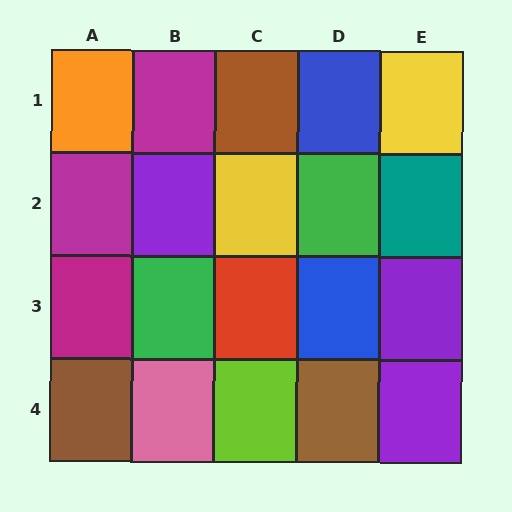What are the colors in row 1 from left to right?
Orange, magenta, brown, blue, yellow.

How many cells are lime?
1 cell is lime.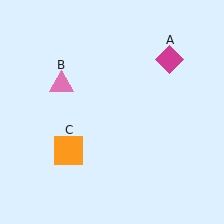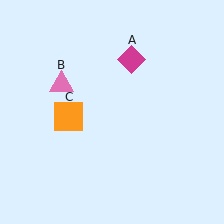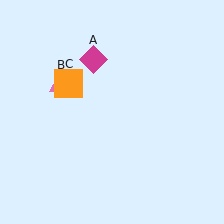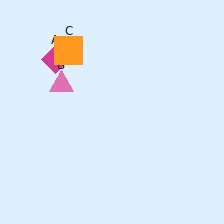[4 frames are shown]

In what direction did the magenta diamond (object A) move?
The magenta diamond (object A) moved left.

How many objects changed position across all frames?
2 objects changed position: magenta diamond (object A), orange square (object C).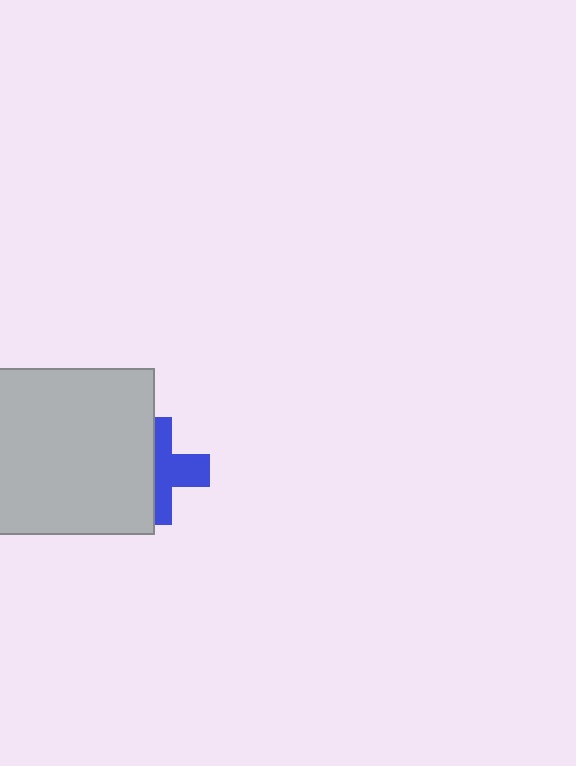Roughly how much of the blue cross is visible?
About half of it is visible (roughly 50%).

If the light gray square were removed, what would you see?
You would see the complete blue cross.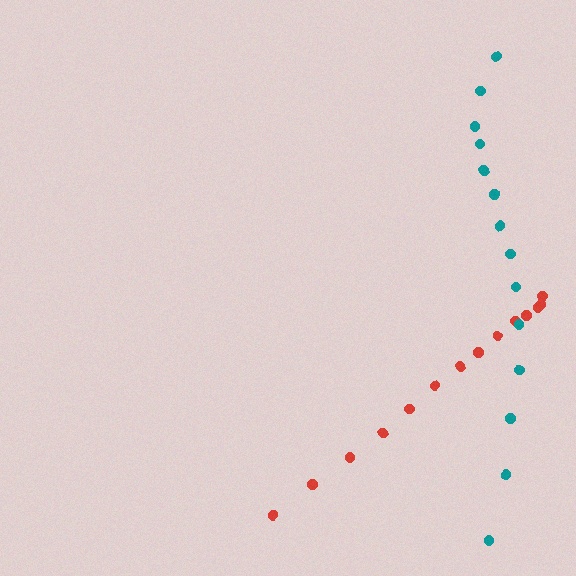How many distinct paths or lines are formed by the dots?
There are 2 distinct paths.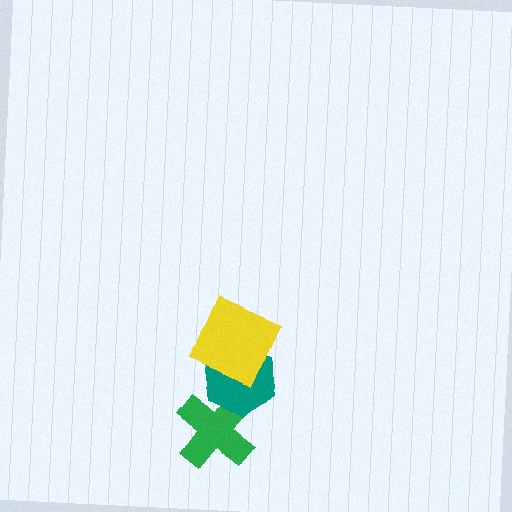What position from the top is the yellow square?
The yellow square is 1st from the top.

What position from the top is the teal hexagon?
The teal hexagon is 2nd from the top.